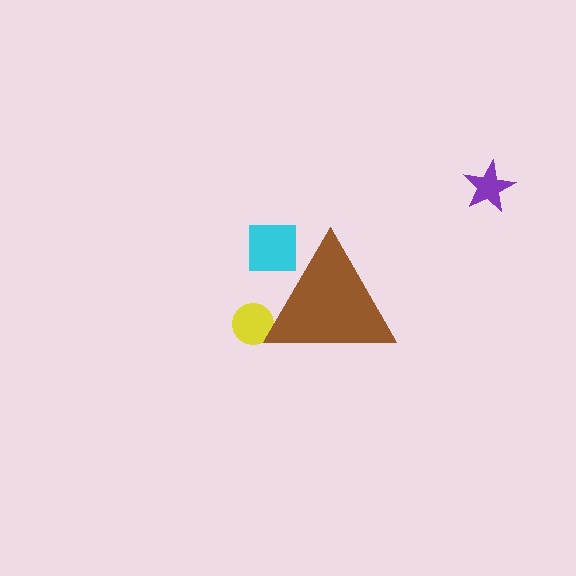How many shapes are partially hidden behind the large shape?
2 shapes are partially hidden.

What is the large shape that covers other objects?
A brown triangle.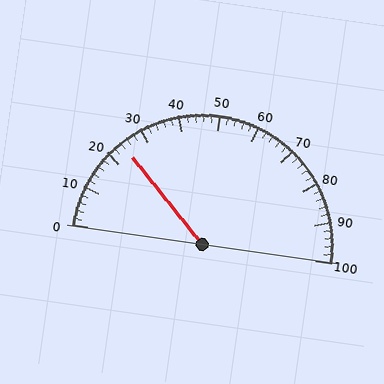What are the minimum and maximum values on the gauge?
The gauge ranges from 0 to 100.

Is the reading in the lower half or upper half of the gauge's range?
The reading is in the lower half of the range (0 to 100).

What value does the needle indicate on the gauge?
The needle indicates approximately 24.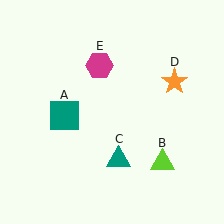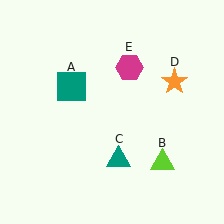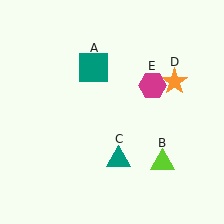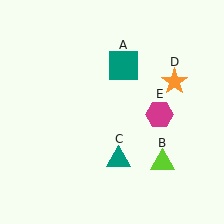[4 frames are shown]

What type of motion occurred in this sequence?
The teal square (object A), magenta hexagon (object E) rotated clockwise around the center of the scene.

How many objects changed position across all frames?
2 objects changed position: teal square (object A), magenta hexagon (object E).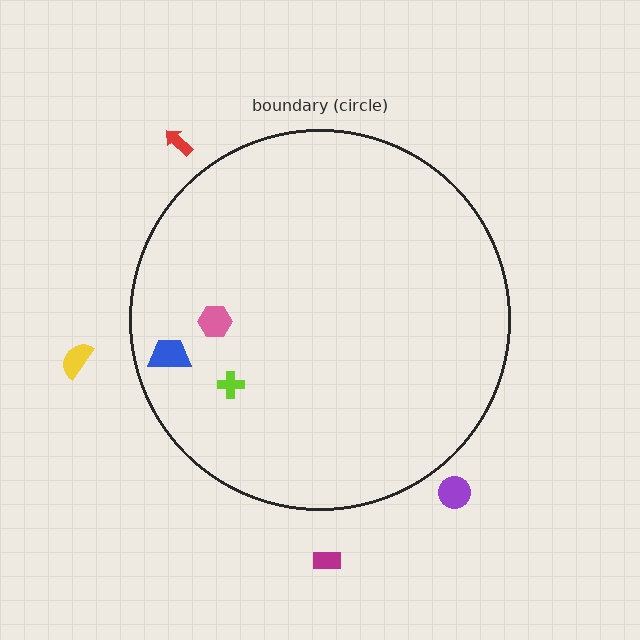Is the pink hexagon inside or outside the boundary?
Inside.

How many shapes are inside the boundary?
3 inside, 4 outside.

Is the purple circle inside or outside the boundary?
Outside.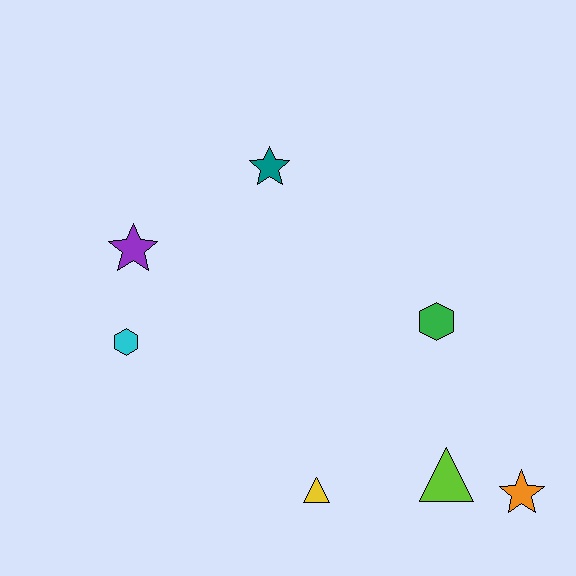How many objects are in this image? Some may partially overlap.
There are 7 objects.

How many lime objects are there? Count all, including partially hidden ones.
There is 1 lime object.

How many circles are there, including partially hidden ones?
There are no circles.